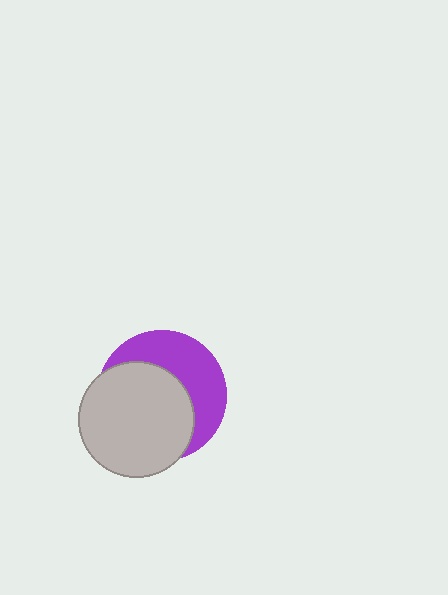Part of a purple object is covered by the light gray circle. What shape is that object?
It is a circle.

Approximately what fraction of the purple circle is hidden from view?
Roughly 57% of the purple circle is hidden behind the light gray circle.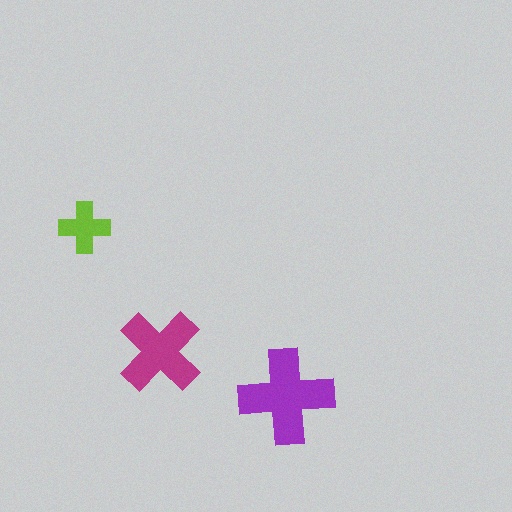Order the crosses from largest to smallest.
the purple one, the magenta one, the lime one.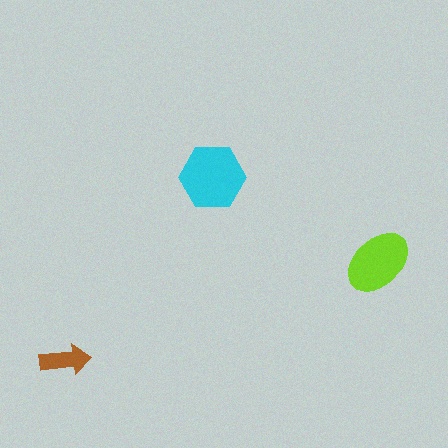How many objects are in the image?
There are 3 objects in the image.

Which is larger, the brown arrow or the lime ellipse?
The lime ellipse.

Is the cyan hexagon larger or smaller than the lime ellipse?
Larger.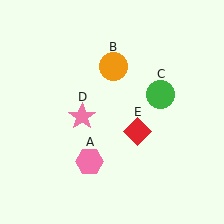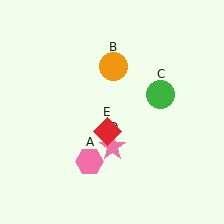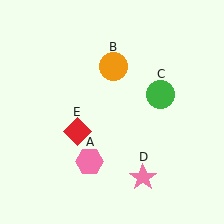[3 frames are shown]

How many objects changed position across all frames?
2 objects changed position: pink star (object D), red diamond (object E).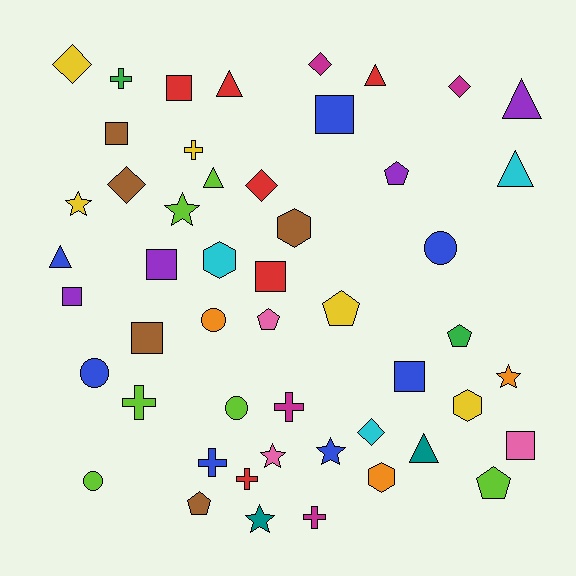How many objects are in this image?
There are 50 objects.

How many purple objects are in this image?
There are 4 purple objects.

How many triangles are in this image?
There are 7 triangles.